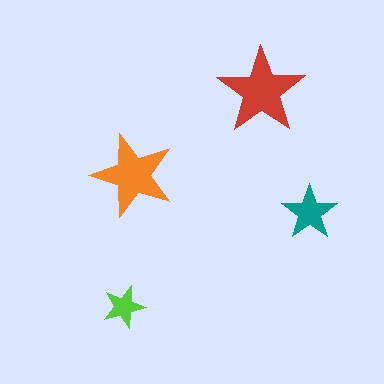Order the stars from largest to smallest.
the red one, the orange one, the teal one, the lime one.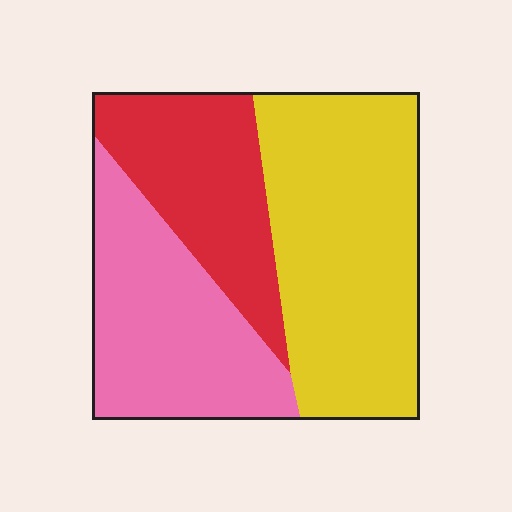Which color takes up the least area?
Red, at roughly 25%.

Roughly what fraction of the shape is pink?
Pink takes up about one third (1/3) of the shape.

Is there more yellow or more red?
Yellow.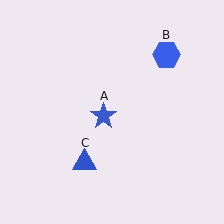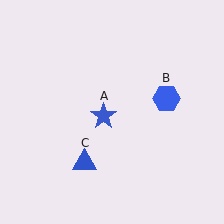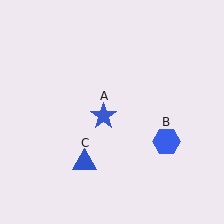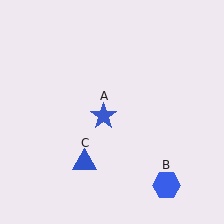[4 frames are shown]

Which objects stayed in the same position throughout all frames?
Blue star (object A) and blue triangle (object C) remained stationary.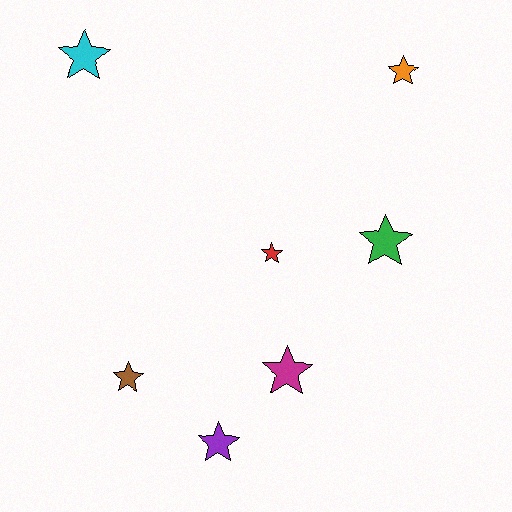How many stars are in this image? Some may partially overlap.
There are 7 stars.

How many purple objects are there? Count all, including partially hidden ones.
There is 1 purple object.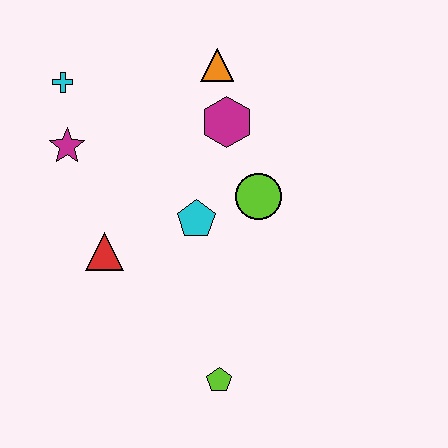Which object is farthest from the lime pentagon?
The cyan cross is farthest from the lime pentagon.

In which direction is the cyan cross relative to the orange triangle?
The cyan cross is to the left of the orange triangle.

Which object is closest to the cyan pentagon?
The lime circle is closest to the cyan pentagon.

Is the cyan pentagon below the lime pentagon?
No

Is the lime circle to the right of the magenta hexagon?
Yes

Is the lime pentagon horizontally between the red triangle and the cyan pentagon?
No